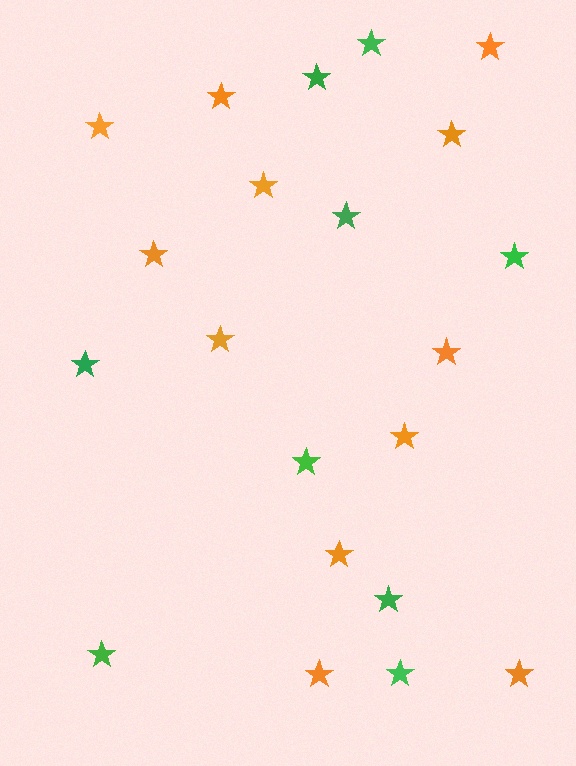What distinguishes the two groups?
There are 2 groups: one group of orange stars (12) and one group of green stars (9).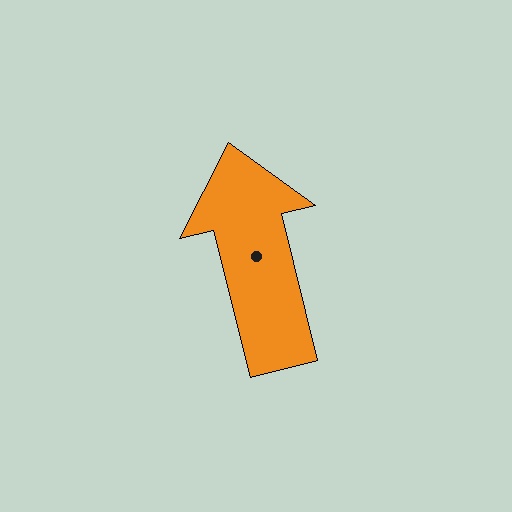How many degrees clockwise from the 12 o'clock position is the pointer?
Approximately 346 degrees.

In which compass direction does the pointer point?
North.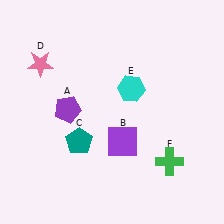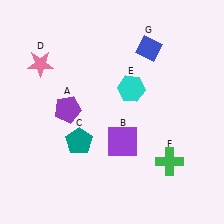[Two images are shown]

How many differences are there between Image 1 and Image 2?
There is 1 difference between the two images.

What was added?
A blue diamond (G) was added in Image 2.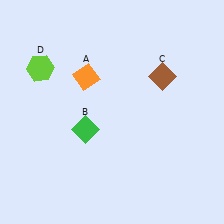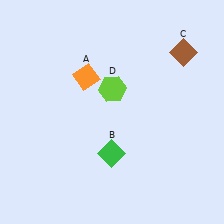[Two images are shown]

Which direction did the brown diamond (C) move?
The brown diamond (C) moved up.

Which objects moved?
The objects that moved are: the green diamond (B), the brown diamond (C), the lime hexagon (D).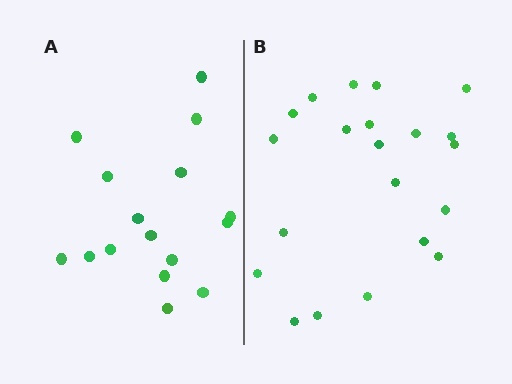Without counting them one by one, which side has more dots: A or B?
Region B (the right region) has more dots.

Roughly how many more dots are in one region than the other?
Region B has about 5 more dots than region A.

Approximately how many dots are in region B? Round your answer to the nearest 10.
About 20 dots. (The exact count is 21, which rounds to 20.)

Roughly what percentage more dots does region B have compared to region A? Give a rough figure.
About 30% more.